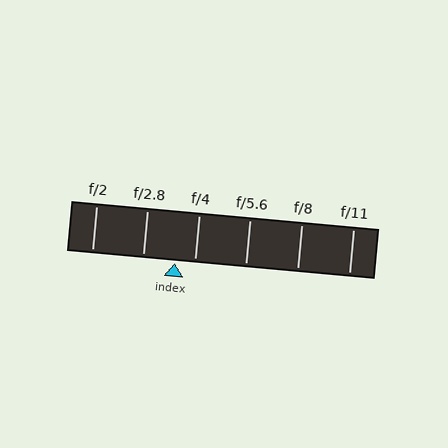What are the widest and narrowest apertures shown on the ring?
The widest aperture shown is f/2 and the narrowest is f/11.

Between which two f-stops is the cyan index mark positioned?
The index mark is between f/2.8 and f/4.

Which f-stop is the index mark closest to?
The index mark is closest to f/4.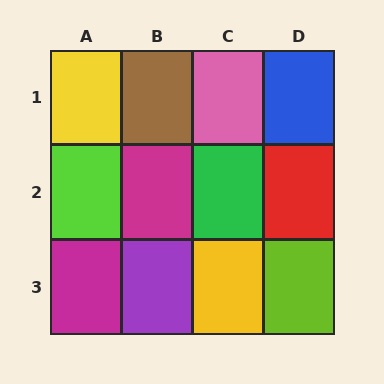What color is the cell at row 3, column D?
Lime.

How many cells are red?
1 cell is red.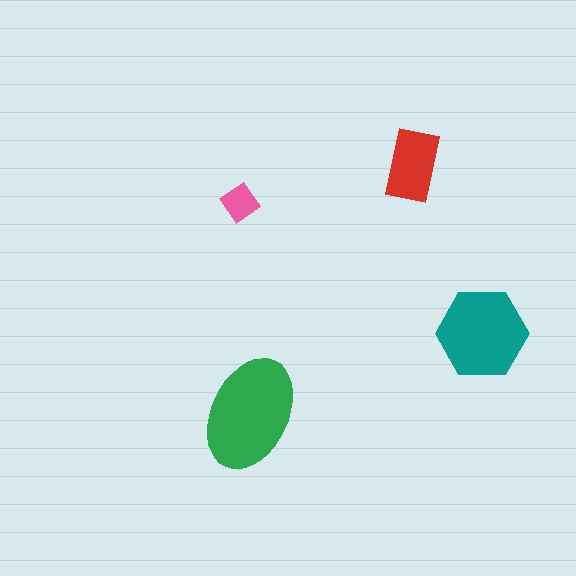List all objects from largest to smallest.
The green ellipse, the teal hexagon, the red rectangle, the pink diamond.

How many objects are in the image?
There are 4 objects in the image.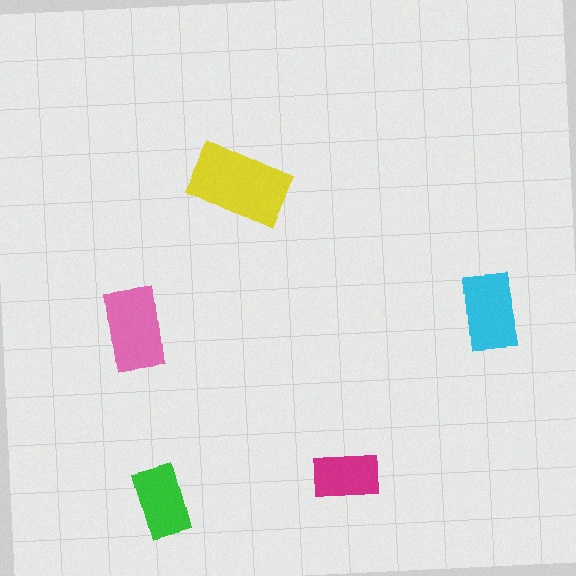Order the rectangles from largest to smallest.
the yellow one, the pink one, the cyan one, the green one, the magenta one.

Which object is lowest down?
The green rectangle is bottommost.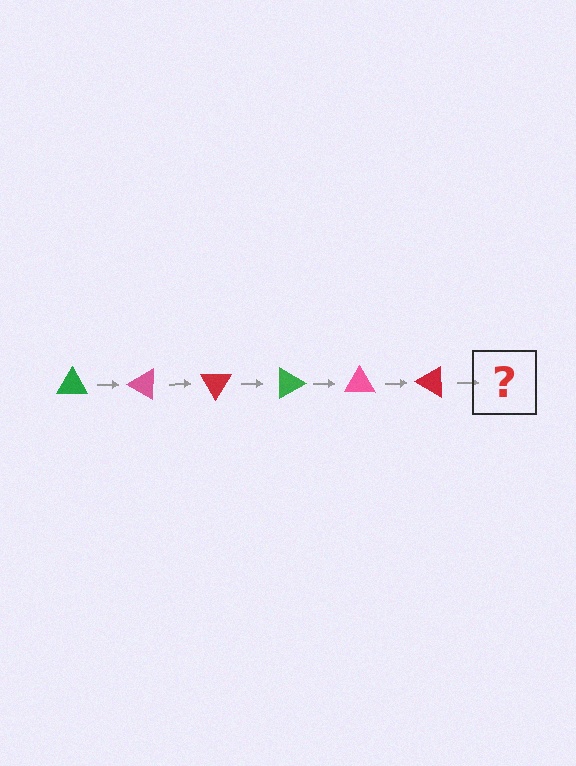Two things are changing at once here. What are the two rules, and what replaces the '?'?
The two rules are that it rotates 30 degrees each step and the color cycles through green, pink, and red. The '?' should be a green triangle, rotated 180 degrees from the start.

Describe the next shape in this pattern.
It should be a green triangle, rotated 180 degrees from the start.